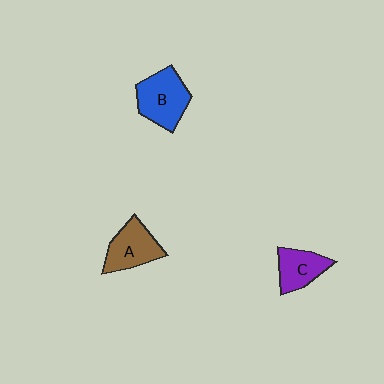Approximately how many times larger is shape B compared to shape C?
Approximately 1.4 times.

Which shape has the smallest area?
Shape C (purple).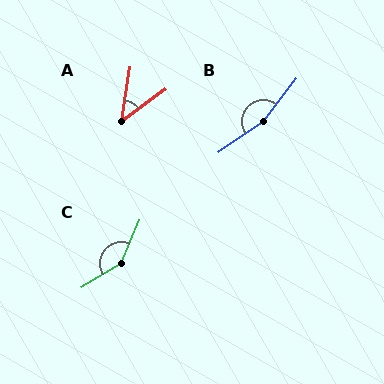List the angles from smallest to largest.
A (45°), C (144°), B (162°).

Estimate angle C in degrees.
Approximately 144 degrees.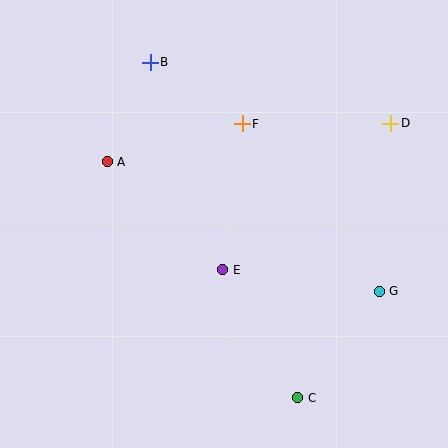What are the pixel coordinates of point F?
Point F is at (242, 124).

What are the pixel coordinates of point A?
Point A is at (107, 162).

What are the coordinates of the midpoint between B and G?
The midpoint between B and G is at (265, 177).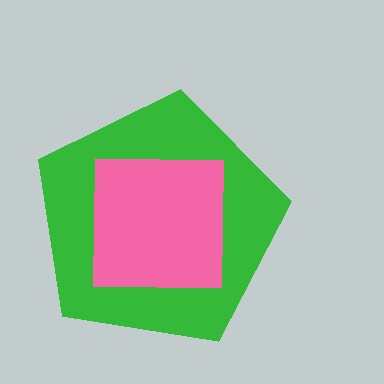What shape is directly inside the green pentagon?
The pink square.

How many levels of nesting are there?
2.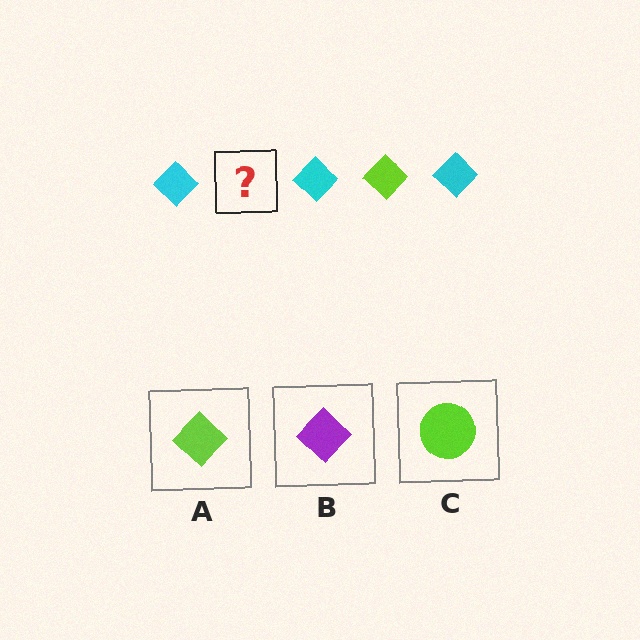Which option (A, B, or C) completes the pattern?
A.